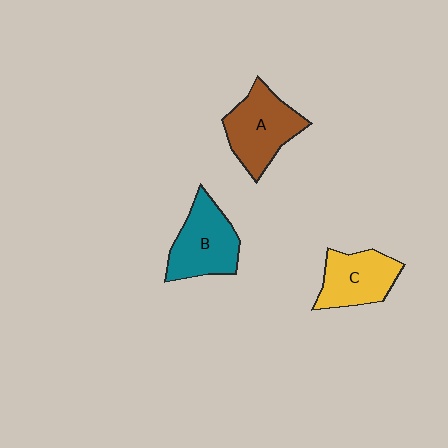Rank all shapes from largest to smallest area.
From largest to smallest: A (brown), B (teal), C (yellow).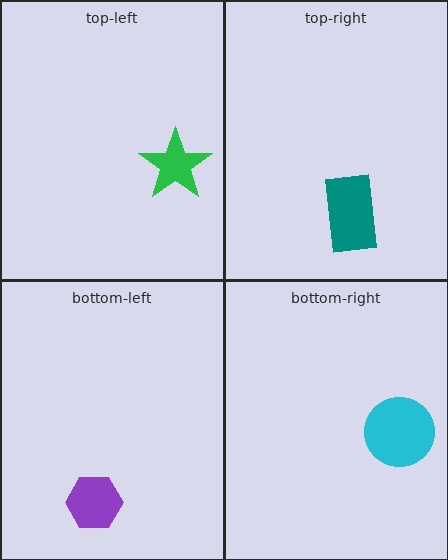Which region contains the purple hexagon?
The bottom-left region.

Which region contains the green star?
The top-left region.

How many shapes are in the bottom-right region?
1.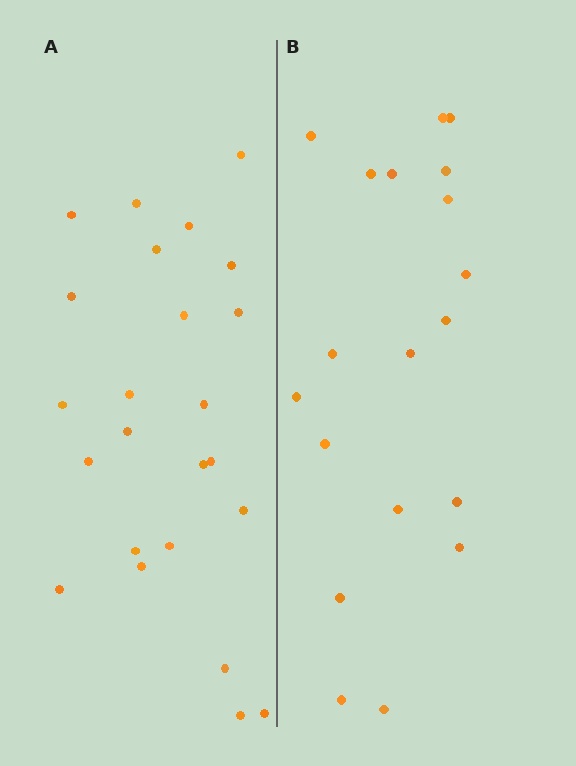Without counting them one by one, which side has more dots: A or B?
Region A (the left region) has more dots.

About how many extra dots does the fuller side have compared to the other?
Region A has about 5 more dots than region B.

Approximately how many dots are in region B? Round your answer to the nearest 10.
About 20 dots. (The exact count is 19, which rounds to 20.)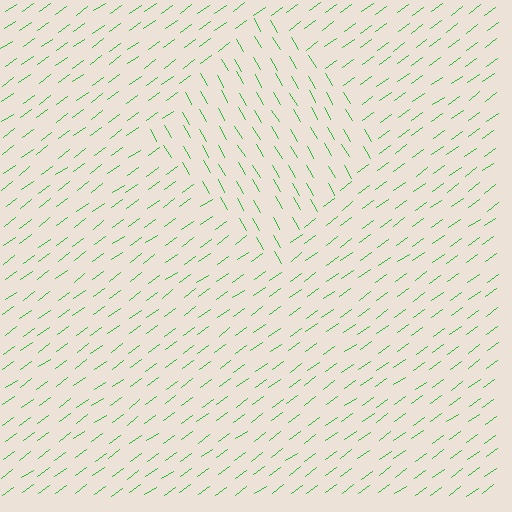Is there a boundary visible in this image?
Yes, there is a texture boundary formed by a change in line orientation.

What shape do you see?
I see a diamond.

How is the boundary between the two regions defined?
The boundary is defined purely by a change in line orientation (approximately 84 degrees difference). All lines are the same color and thickness.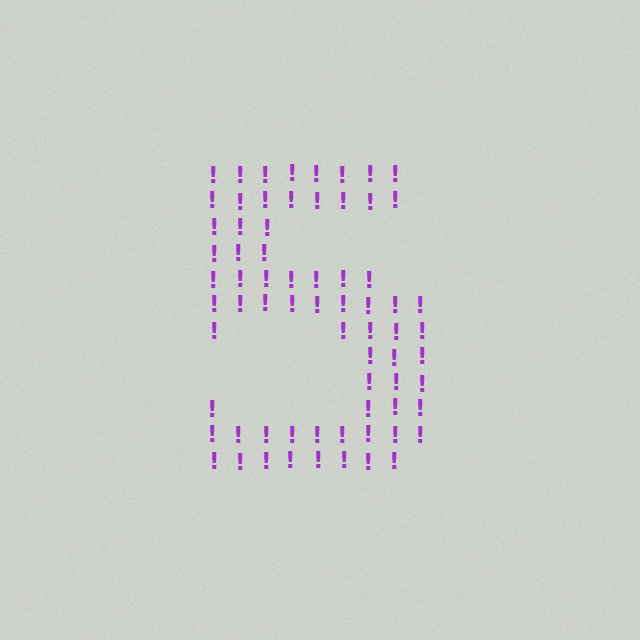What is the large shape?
The large shape is the digit 5.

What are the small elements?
The small elements are exclamation marks.